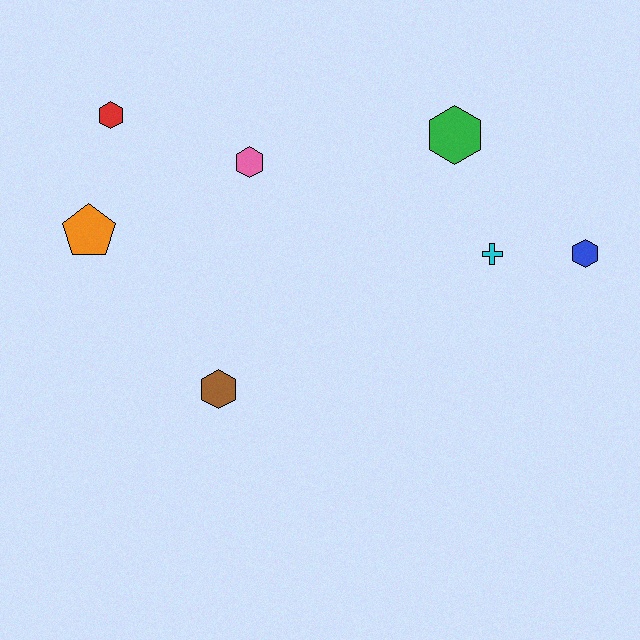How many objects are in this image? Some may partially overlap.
There are 7 objects.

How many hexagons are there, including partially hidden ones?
There are 5 hexagons.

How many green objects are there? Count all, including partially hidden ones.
There is 1 green object.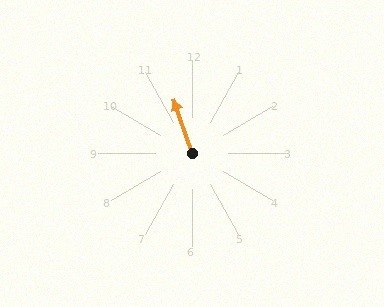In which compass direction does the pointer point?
North.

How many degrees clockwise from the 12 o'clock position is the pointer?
Approximately 341 degrees.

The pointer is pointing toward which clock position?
Roughly 11 o'clock.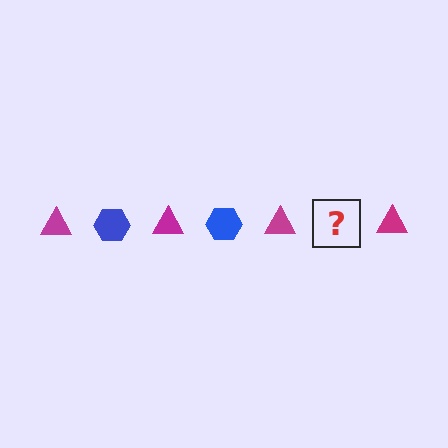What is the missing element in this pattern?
The missing element is a blue hexagon.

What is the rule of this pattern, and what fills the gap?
The rule is that the pattern alternates between magenta triangle and blue hexagon. The gap should be filled with a blue hexagon.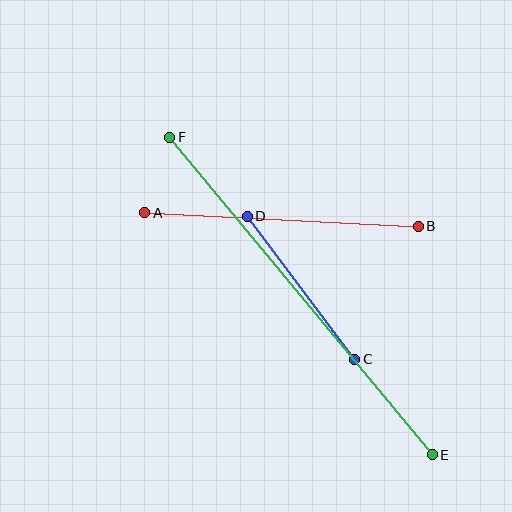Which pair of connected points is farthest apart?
Points E and F are farthest apart.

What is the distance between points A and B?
The distance is approximately 274 pixels.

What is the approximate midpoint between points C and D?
The midpoint is at approximately (301, 288) pixels.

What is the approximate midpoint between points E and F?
The midpoint is at approximately (301, 296) pixels.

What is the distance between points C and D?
The distance is approximately 179 pixels.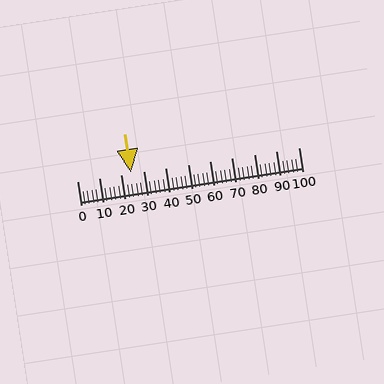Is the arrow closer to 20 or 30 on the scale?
The arrow is closer to 20.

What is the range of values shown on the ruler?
The ruler shows values from 0 to 100.